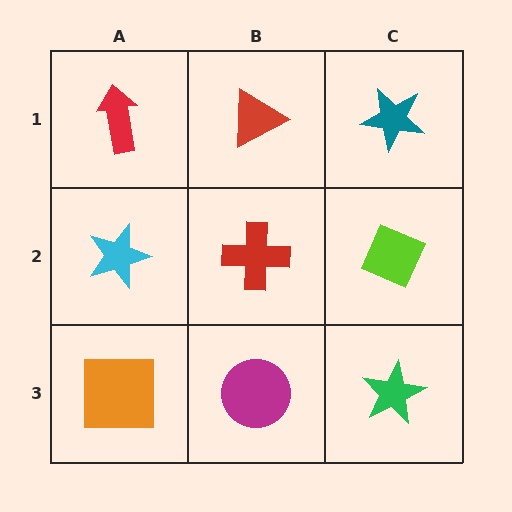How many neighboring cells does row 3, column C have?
2.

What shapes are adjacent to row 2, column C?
A teal star (row 1, column C), a green star (row 3, column C), a red cross (row 2, column B).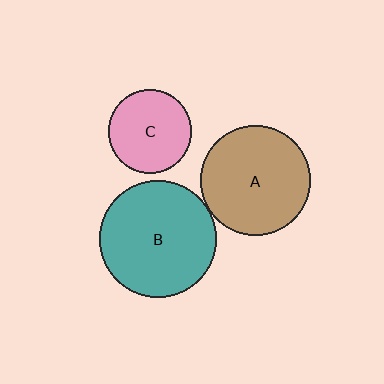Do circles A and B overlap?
Yes.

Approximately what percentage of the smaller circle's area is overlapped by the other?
Approximately 5%.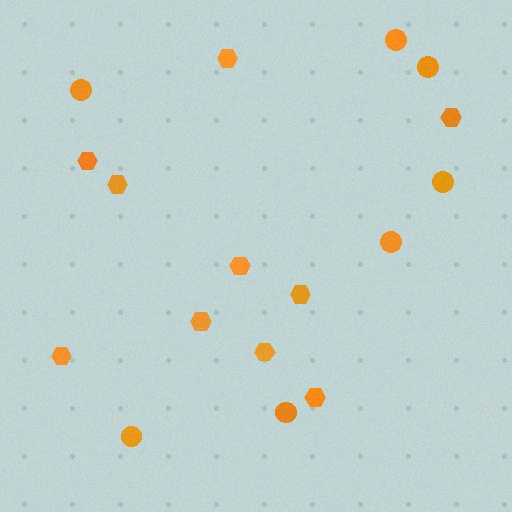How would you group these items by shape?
There are 2 groups: one group of circles (7) and one group of hexagons (10).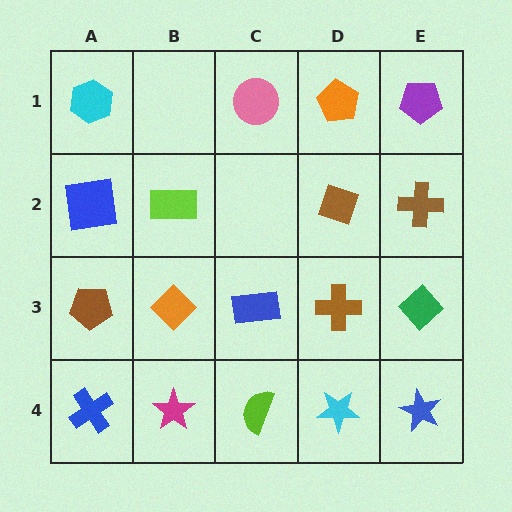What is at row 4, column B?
A magenta star.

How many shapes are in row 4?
5 shapes.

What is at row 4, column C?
A lime semicircle.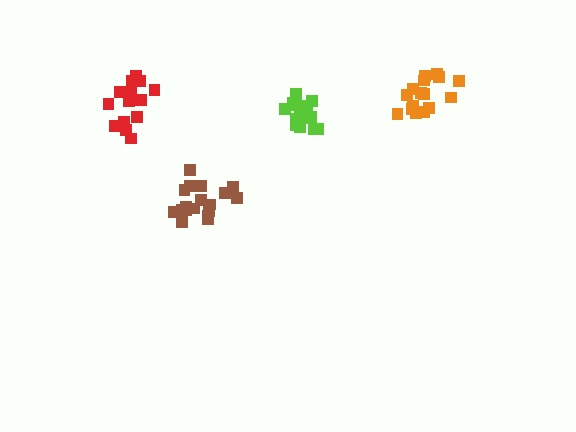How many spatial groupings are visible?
There are 4 spatial groupings.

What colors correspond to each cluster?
The clusters are colored: lime, brown, orange, red.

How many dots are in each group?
Group 1: 16 dots, Group 2: 19 dots, Group 3: 16 dots, Group 4: 15 dots (66 total).